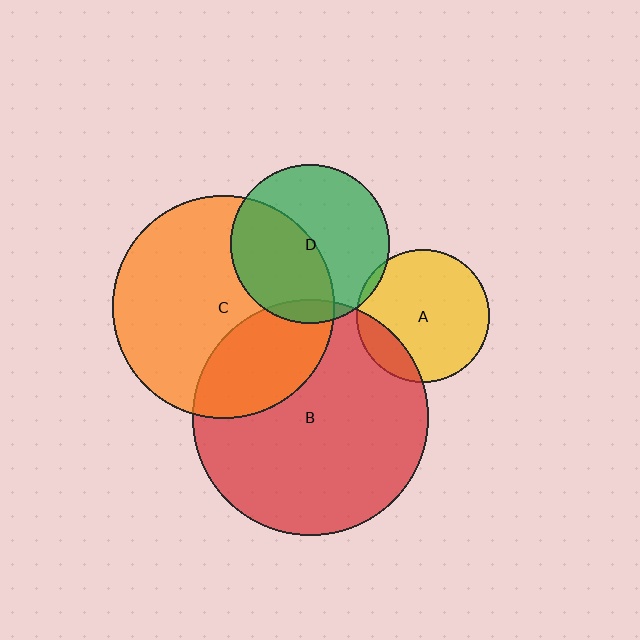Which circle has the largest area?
Circle B (red).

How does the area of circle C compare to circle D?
Approximately 1.9 times.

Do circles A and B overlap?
Yes.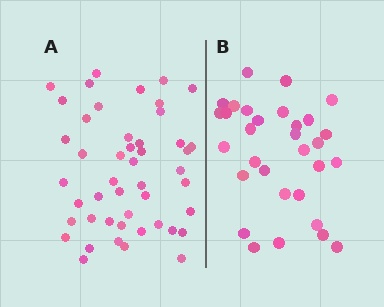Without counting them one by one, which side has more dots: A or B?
Region A (the left region) has more dots.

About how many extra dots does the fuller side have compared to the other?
Region A has approximately 15 more dots than region B.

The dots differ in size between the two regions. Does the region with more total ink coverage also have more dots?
No. Region B has more total ink coverage because its dots are larger, but region A actually contains more individual dots. Total area can be misleading — the number of items is what matters here.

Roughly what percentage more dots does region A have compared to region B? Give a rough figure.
About 50% more.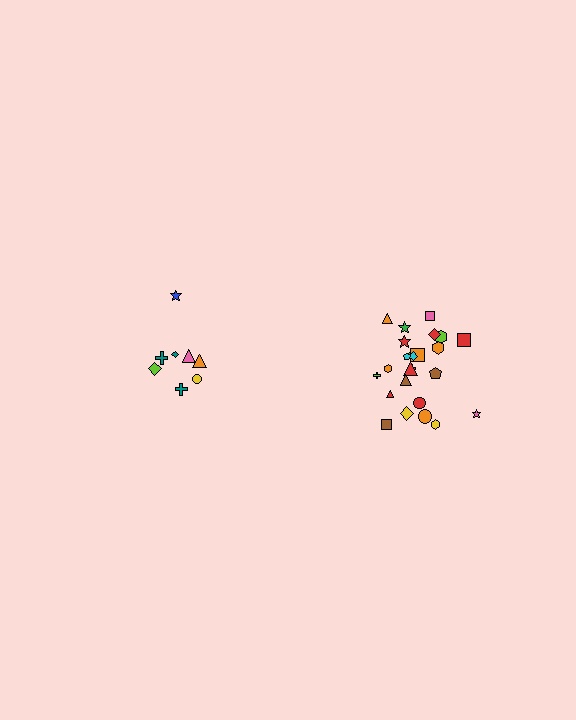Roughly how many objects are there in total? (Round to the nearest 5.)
Roughly 35 objects in total.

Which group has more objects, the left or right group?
The right group.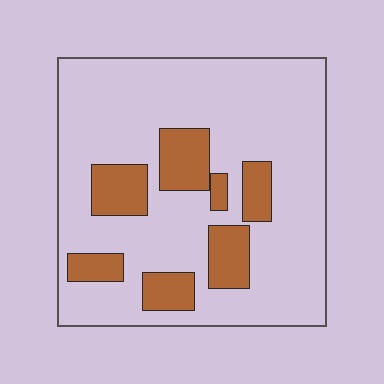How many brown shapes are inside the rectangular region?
7.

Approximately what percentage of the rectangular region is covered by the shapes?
Approximately 20%.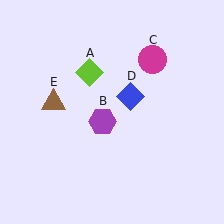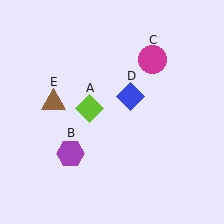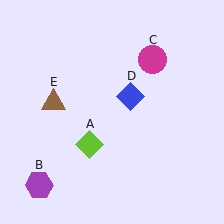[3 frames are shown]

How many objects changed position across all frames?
2 objects changed position: lime diamond (object A), purple hexagon (object B).